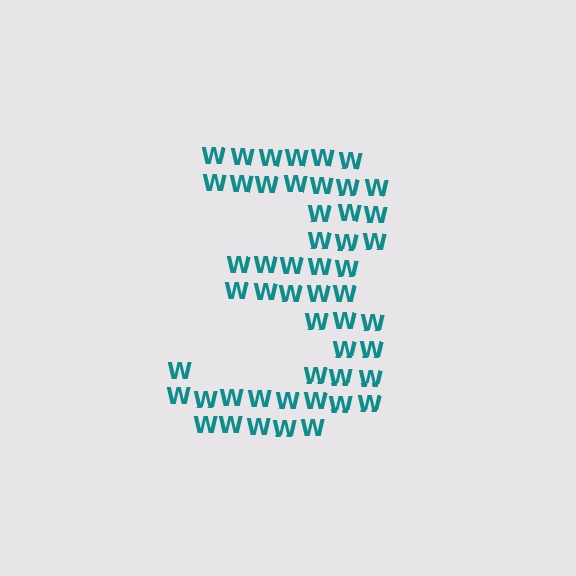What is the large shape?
The large shape is the digit 3.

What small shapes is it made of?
It is made of small letter W's.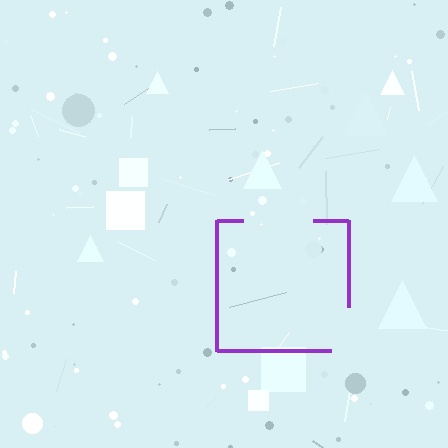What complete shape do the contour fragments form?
The contour fragments form a square.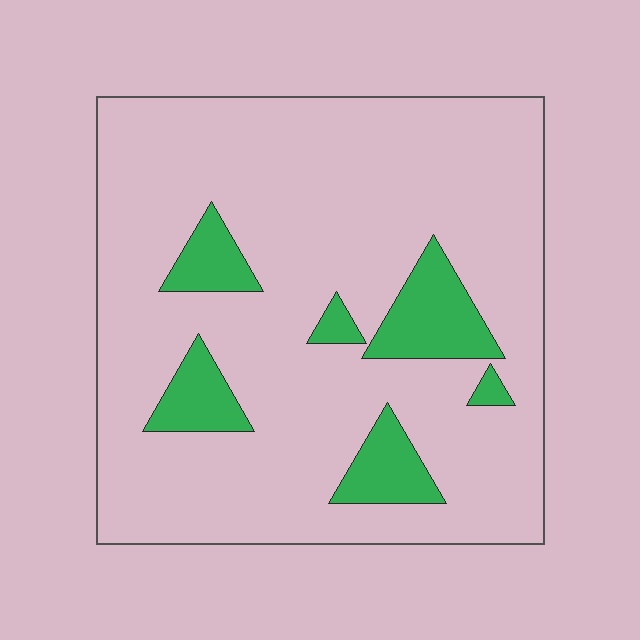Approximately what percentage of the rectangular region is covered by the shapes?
Approximately 15%.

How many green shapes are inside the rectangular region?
6.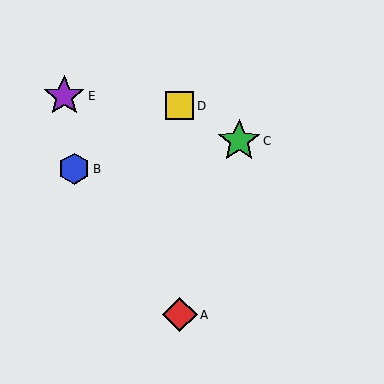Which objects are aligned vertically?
Objects A, D are aligned vertically.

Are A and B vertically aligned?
No, A is at x≈180 and B is at x≈74.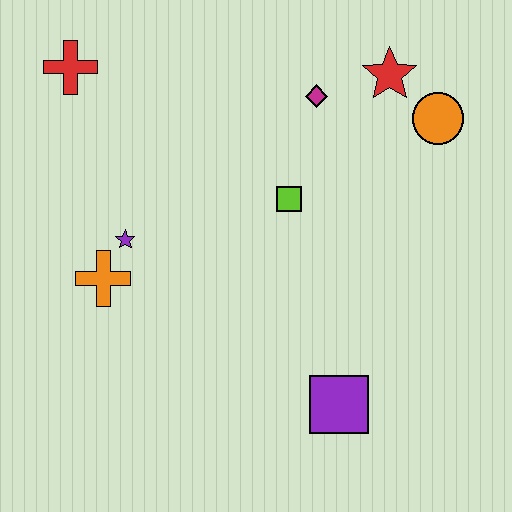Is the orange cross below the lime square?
Yes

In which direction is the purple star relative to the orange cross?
The purple star is above the orange cross.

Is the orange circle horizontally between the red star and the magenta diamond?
No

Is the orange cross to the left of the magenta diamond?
Yes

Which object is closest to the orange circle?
The red star is closest to the orange circle.